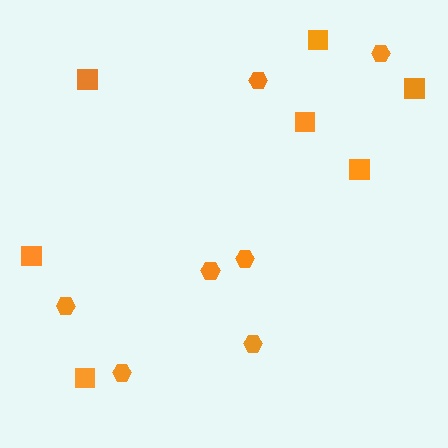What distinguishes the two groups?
There are 2 groups: one group of hexagons (7) and one group of squares (7).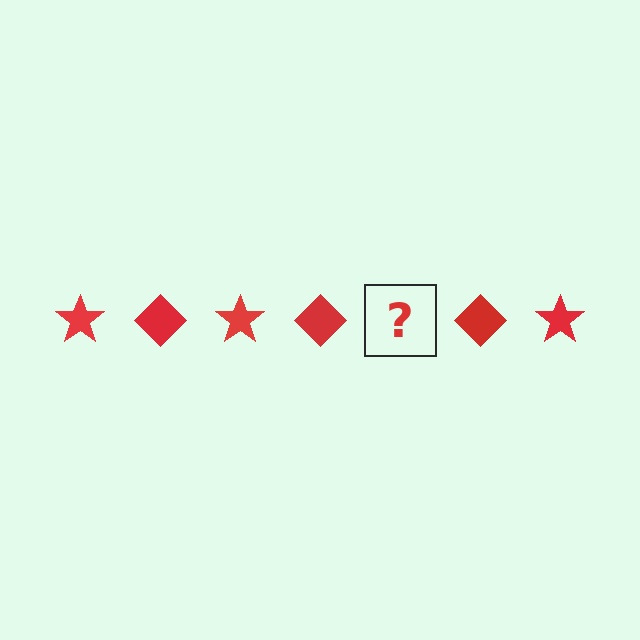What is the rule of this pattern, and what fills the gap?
The rule is that the pattern cycles through star, diamond shapes in red. The gap should be filled with a red star.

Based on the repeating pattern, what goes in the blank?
The blank should be a red star.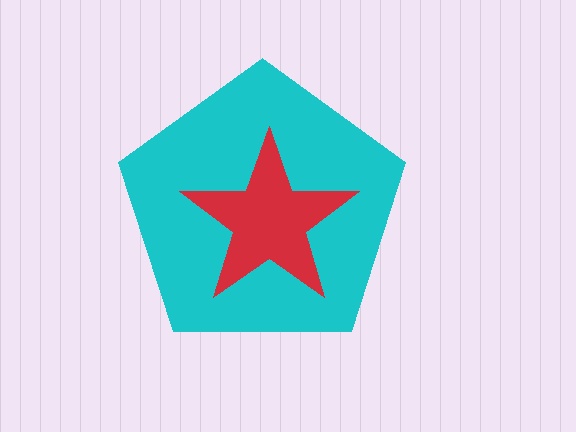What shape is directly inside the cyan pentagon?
The red star.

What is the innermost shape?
The red star.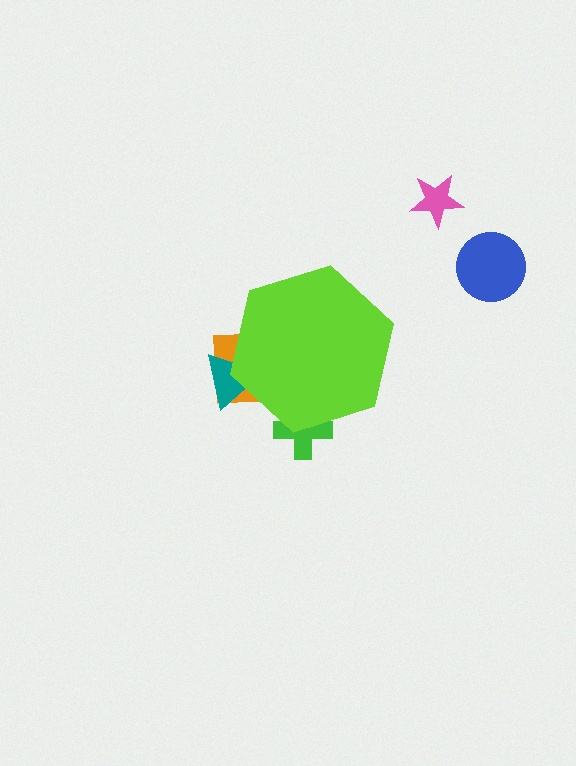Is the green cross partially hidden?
Yes, the green cross is partially hidden behind the lime hexagon.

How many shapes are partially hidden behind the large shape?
3 shapes are partially hidden.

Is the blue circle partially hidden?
No, the blue circle is fully visible.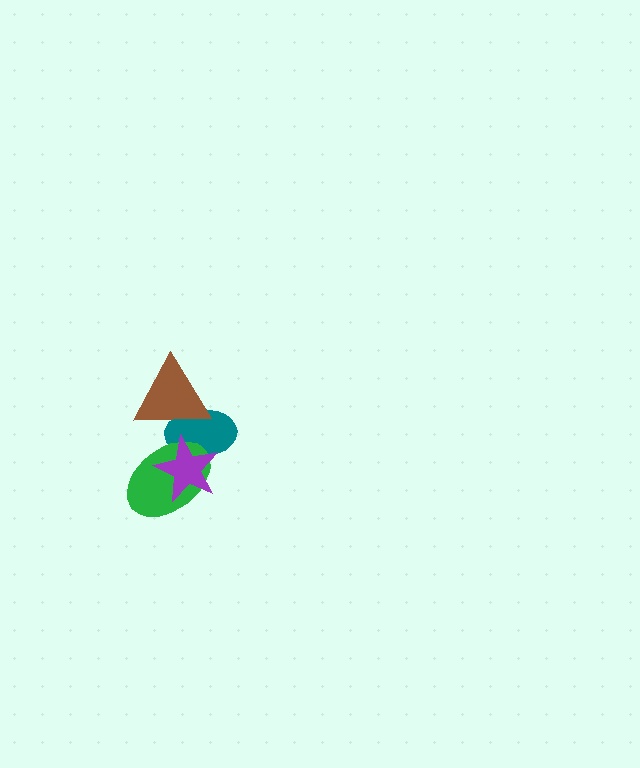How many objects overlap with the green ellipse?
3 objects overlap with the green ellipse.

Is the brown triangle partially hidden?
Yes, it is partially covered by another shape.